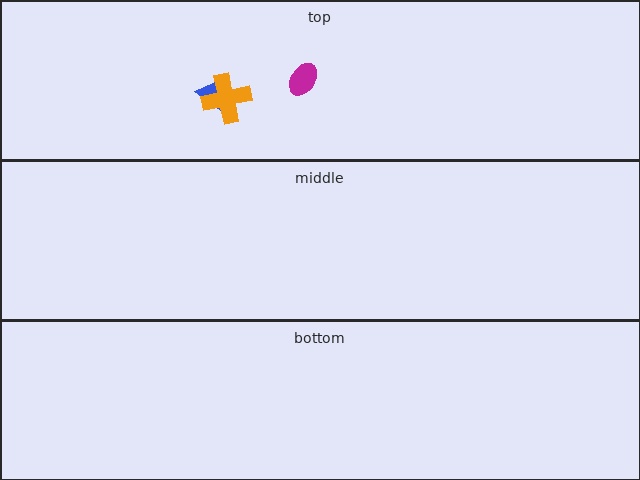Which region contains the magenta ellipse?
The top region.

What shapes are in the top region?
The blue triangle, the orange cross, the magenta ellipse.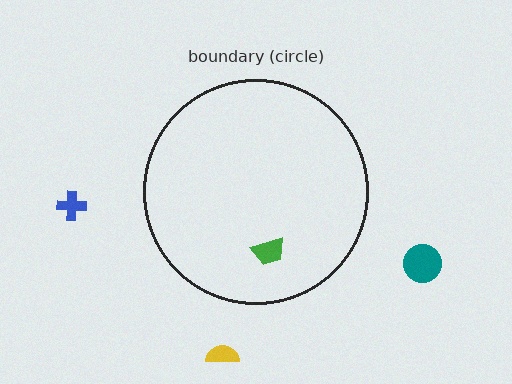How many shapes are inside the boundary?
1 inside, 3 outside.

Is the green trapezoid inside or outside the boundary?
Inside.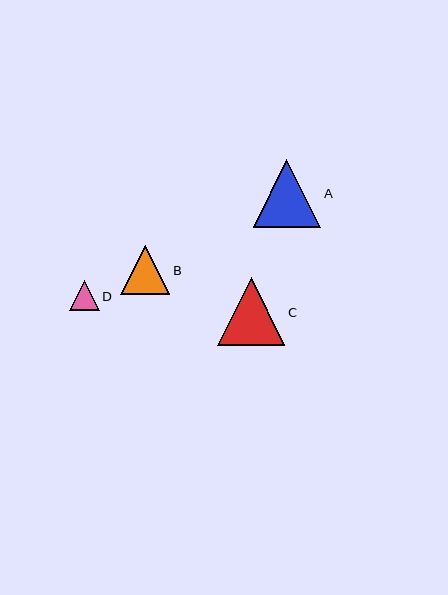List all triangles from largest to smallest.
From largest to smallest: A, C, B, D.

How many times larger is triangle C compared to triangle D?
Triangle C is approximately 2.3 times the size of triangle D.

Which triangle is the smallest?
Triangle D is the smallest with a size of approximately 30 pixels.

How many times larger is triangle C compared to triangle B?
Triangle C is approximately 1.4 times the size of triangle B.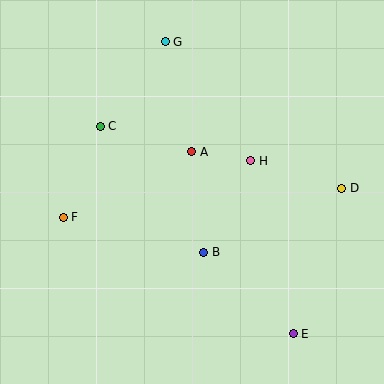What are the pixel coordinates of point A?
Point A is at (192, 152).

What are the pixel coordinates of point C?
Point C is at (100, 126).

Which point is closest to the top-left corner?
Point C is closest to the top-left corner.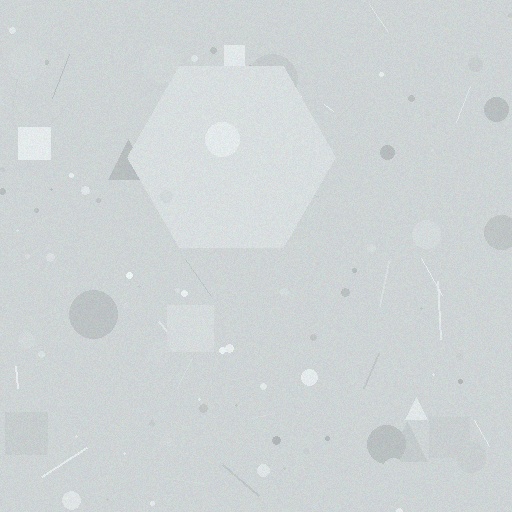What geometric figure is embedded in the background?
A hexagon is embedded in the background.